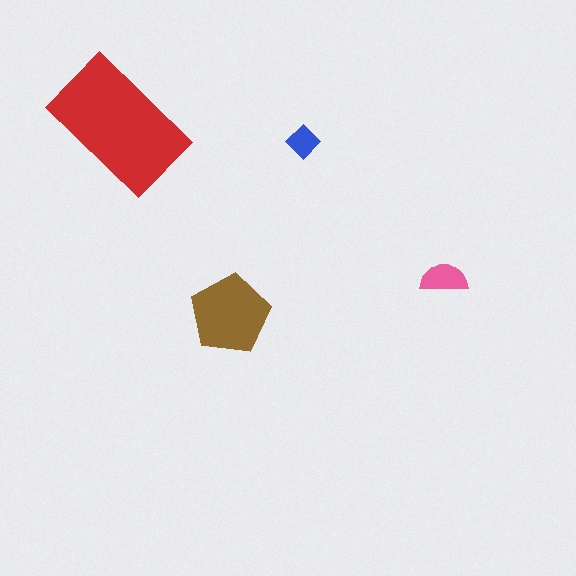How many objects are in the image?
There are 4 objects in the image.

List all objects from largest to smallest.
The red rectangle, the brown pentagon, the pink semicircle, the blue diamond.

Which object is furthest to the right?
The pink semicircle is rightmost.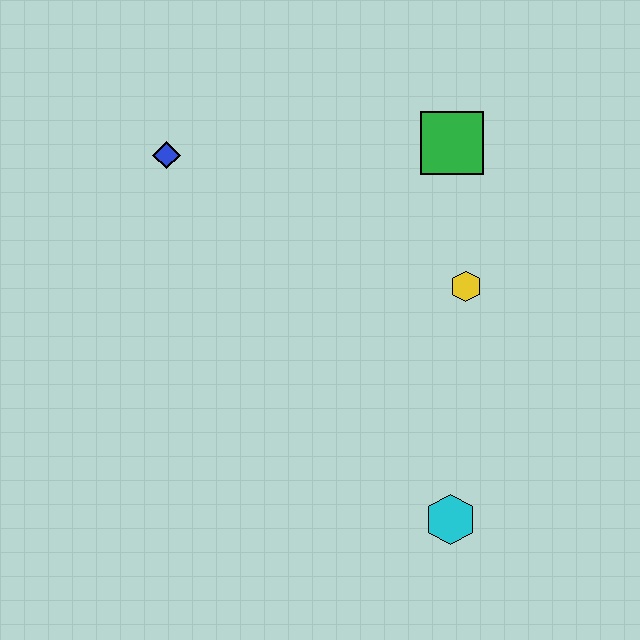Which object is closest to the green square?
The yellow hexagon is closest to the green square.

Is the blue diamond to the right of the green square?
No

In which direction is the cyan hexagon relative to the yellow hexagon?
The cyan hexagon is below the yellow hexagon.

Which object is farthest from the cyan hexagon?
The blue diamond is farthest from the cyan hexagon.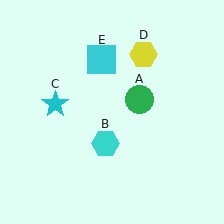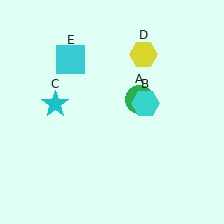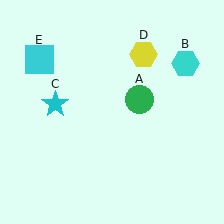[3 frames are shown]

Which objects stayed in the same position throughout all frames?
Green circle (object A) and cyan star (object C) and yellow hexagon (object D) remained stationary.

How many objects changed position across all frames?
2 objects changed position: cyan hexagon (object B), cyan square (object E).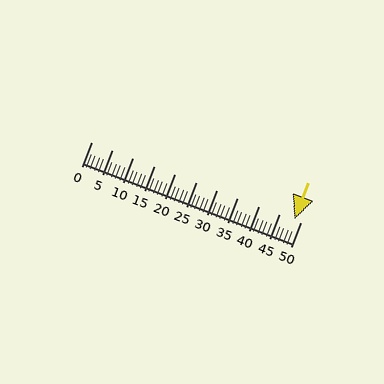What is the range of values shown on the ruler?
The ruler shows values from 0 to 50.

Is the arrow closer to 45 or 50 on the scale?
The arrow is closer to 50.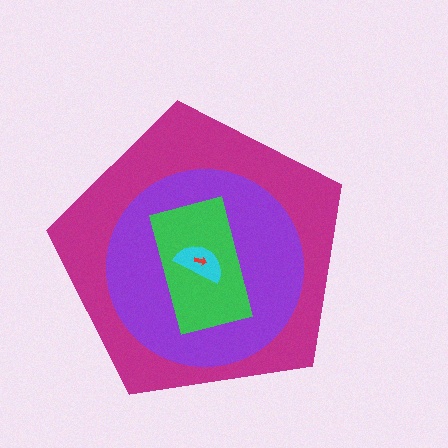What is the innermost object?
The red arrow.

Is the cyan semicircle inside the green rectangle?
Yes.